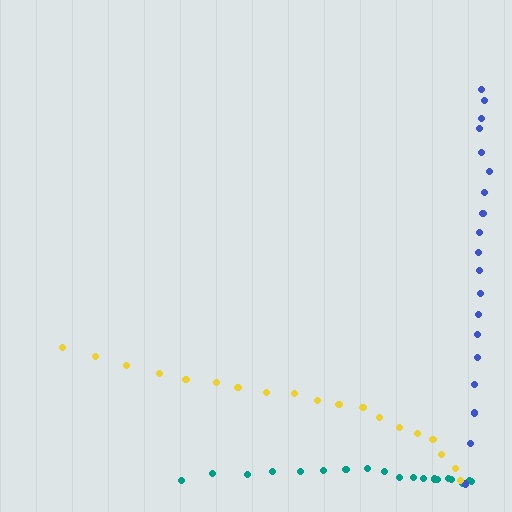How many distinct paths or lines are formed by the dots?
There are 3 distinct paths.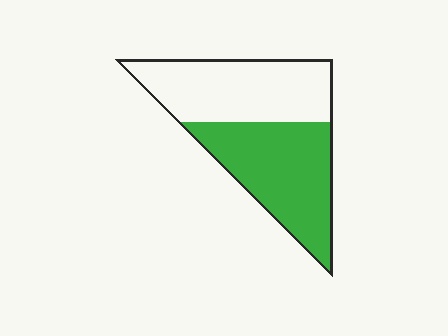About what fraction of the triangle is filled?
About one half (1/2).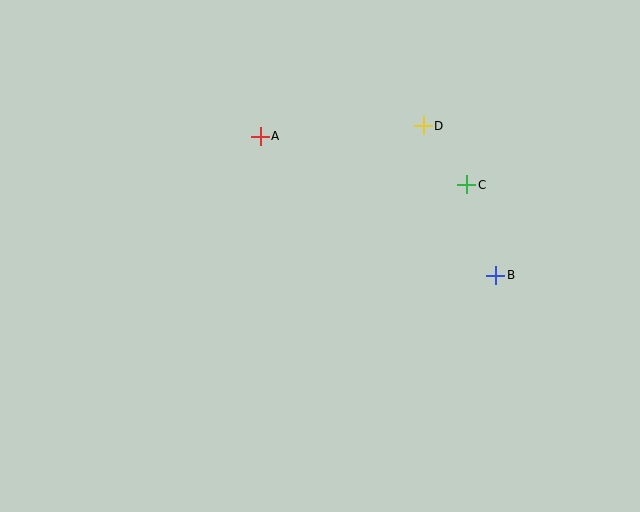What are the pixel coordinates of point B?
Point B is at (496, 275).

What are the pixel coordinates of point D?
Point D is at (423, 126).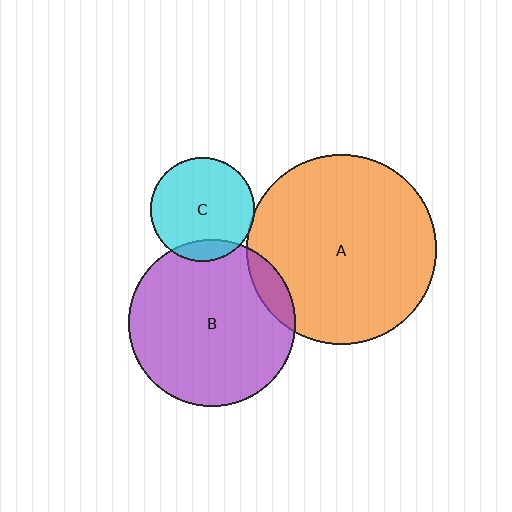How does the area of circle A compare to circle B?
Approximately 1.3 times.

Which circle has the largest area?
Circle A (orange).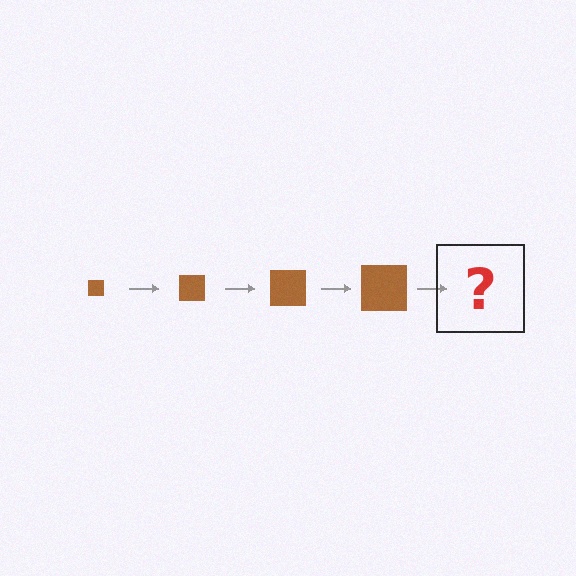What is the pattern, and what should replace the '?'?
The pattern is that the square gets progressively larger each step. The '?' should be a brown square, larger than the previous one.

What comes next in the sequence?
The next element should be a brown square, larger than the previous one.